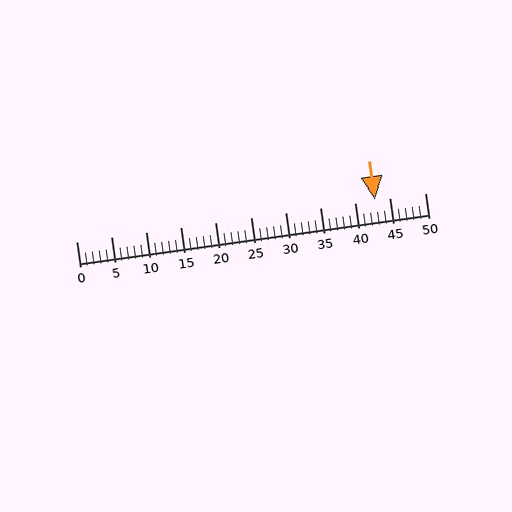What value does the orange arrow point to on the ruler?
The orange arrow points to approximately 43.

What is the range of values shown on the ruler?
The ruler shows values from 0 to 50.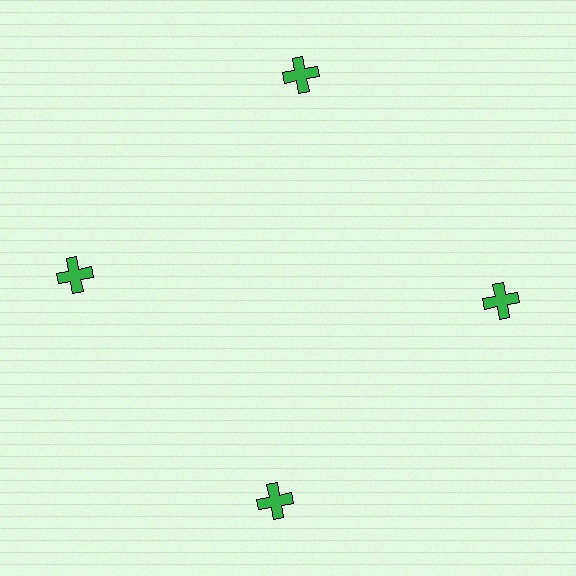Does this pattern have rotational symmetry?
Yes, this pattern has 4-fold rotational symmetry. It looks the same after rotating 90 degrees around the center.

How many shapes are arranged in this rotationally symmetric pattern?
There are 4 shapes, arranged in 4 groups of 1.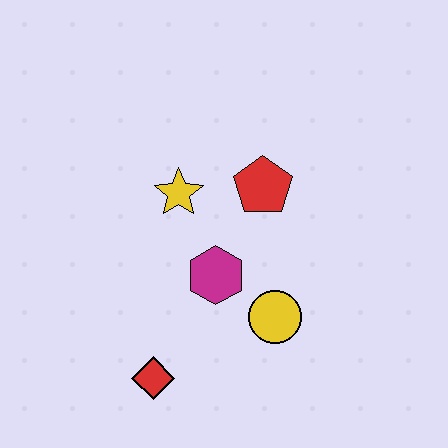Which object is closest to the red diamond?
The magenta hexagon is closest to the red diamond.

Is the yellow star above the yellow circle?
Yes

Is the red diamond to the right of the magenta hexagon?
No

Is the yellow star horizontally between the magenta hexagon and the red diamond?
Yes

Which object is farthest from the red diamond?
The red pentagon is farthest from the red diamond.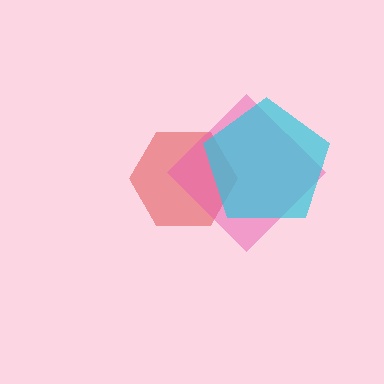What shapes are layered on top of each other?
The layered shapes are: a red hexagon, a pink diamond, a cyan pentagon.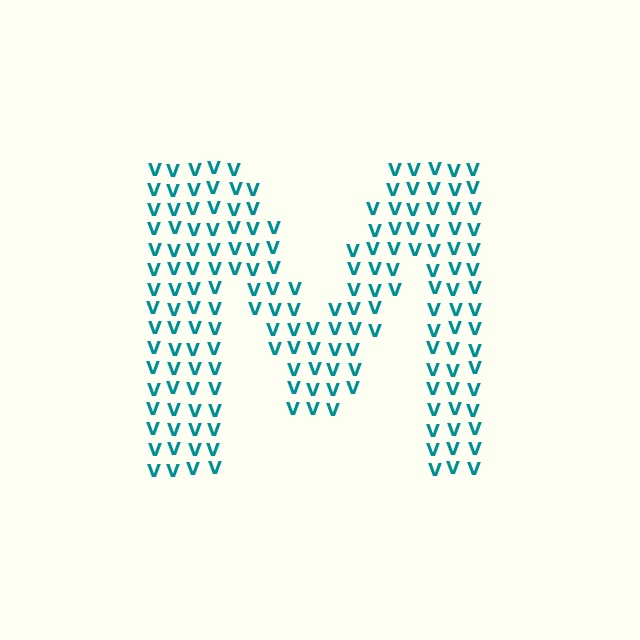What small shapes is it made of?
It is made of small letter V's.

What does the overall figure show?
The overall figure shows the letter M.